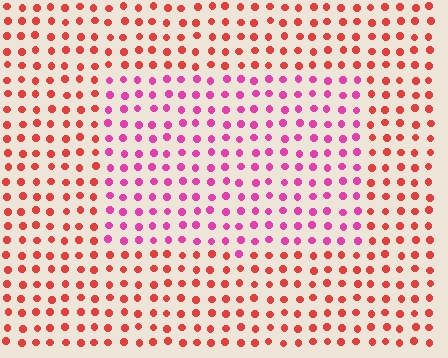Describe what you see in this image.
The image is filled with small red elements in a uniform arrangement. A rectangle-shaped region is visible where the elements are tinted to a slightly different hue, forming a subtle color boundary.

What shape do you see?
I see a rectangle.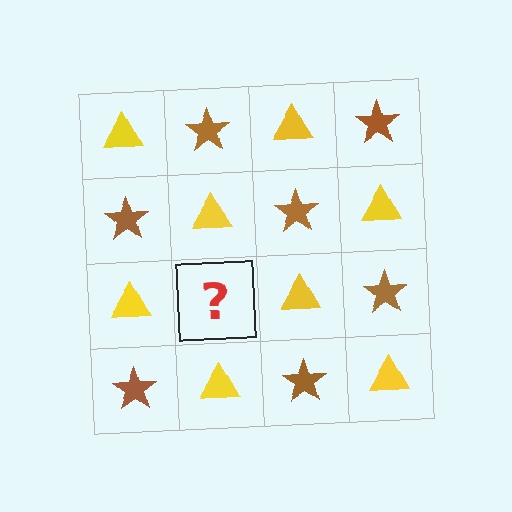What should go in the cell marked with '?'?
The missing cell should contain a brown star.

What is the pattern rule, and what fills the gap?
The rule is that it alternates yellow triangle and brown star in a checkerboard pattern. The gap should be filled with a brown star.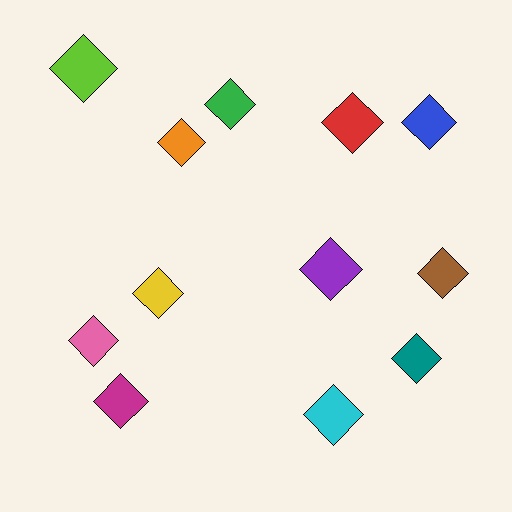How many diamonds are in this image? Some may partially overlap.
There are 12 diamonds.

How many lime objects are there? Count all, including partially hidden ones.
There is 1 lime object.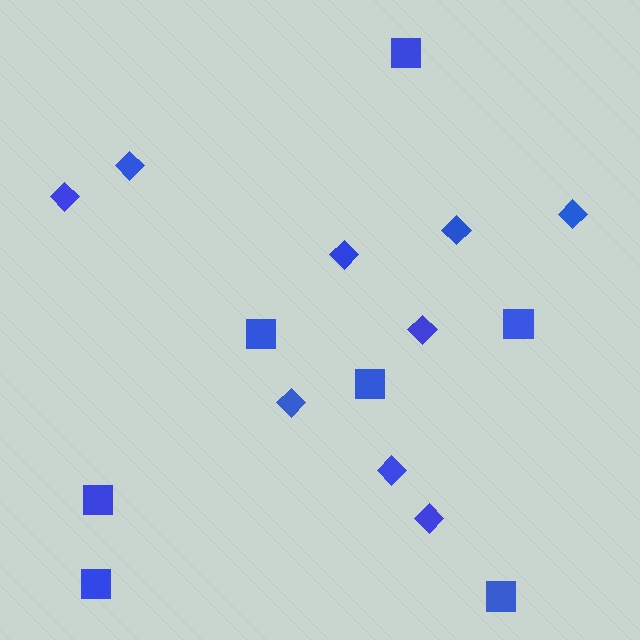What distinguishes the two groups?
There are 2 groups: one group of squares (7) and one group of diamonds (9).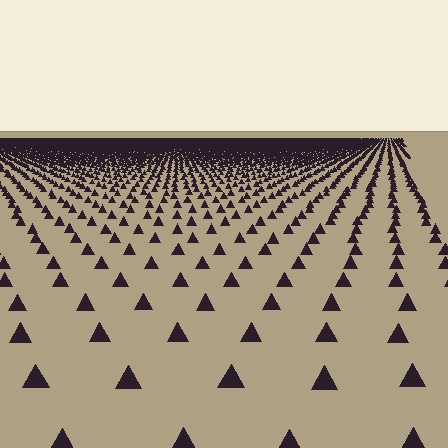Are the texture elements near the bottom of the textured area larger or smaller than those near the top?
Larger. Near the bottom, elements are closer to the viewer and appear at a bigger on-screen size.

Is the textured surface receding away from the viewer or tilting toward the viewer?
The surface is receding away from the viewer. Texture elements get smaller and denser toward the top.